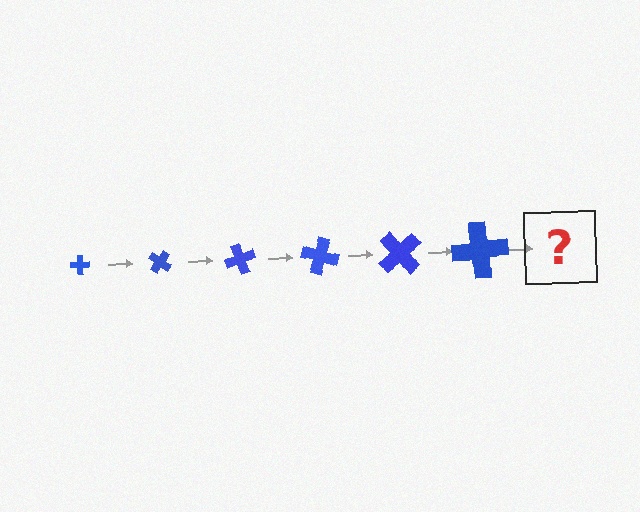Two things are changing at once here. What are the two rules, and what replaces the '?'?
The two rules are that the cross grows larger each step and it rotates 35 degrees each step. The '?' should be a cross, larger than the previous one and rotated 210 degrees from the start.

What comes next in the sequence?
The next element should be a cross, larger than the previous one and rotated 210 degrees from the start.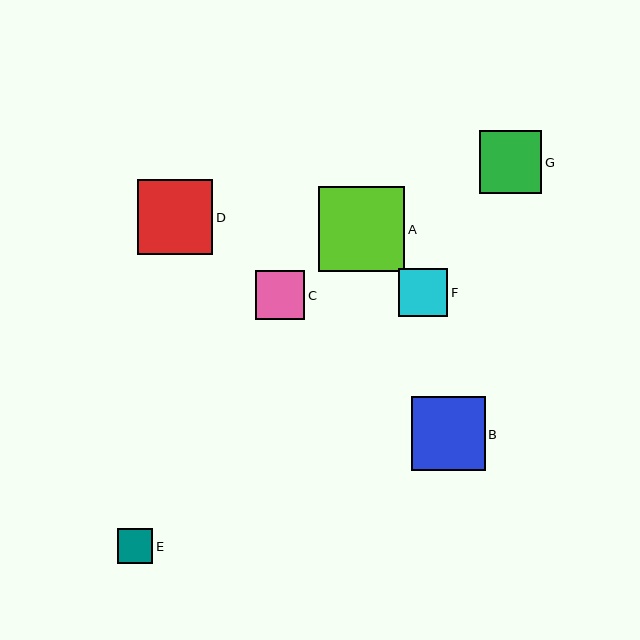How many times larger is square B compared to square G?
Square B is approximately 1.2 times the size of square G.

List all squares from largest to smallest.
From largest to smallest: A, D, B, G, C, F, E.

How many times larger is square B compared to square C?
Square B is approximately 1.5 times the size of square C.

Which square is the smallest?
Square E is the smallest with a size of approximately 35 pixels.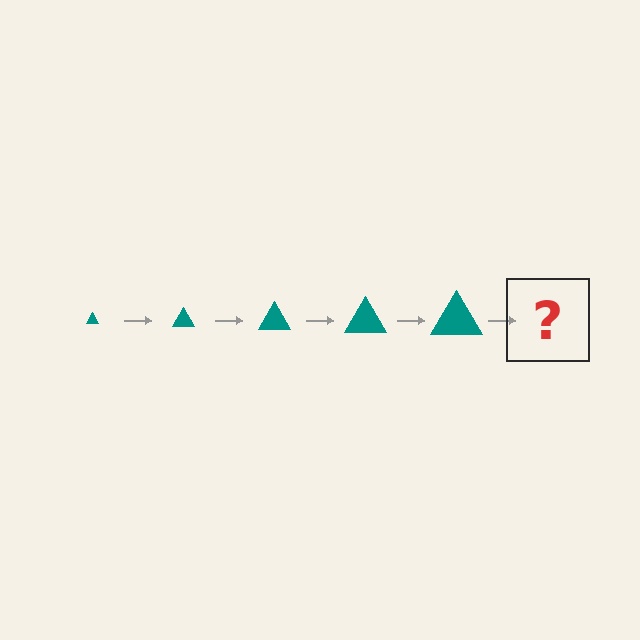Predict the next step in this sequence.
The next step is a teal triangle, larger than the previous one.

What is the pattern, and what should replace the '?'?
The pattern is that the triangle gets progressively larger each step. The '?' should be a teal triangle, larger than the previous one.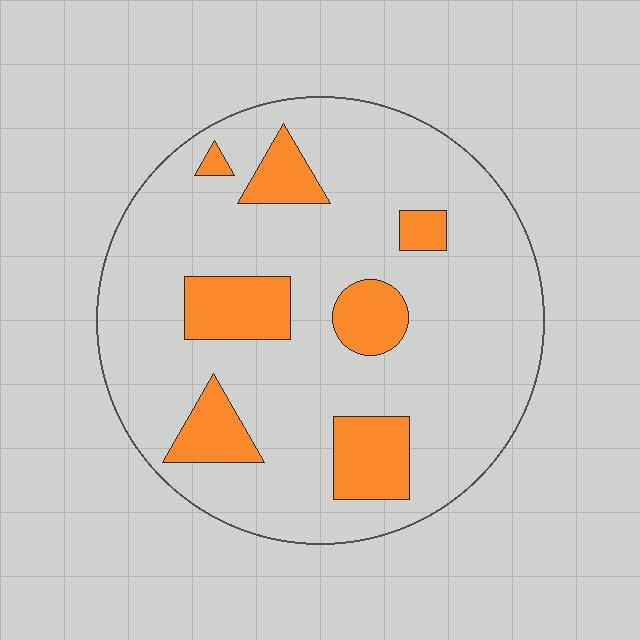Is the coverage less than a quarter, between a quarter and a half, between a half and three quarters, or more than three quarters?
Less than a quarter.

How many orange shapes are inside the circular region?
7.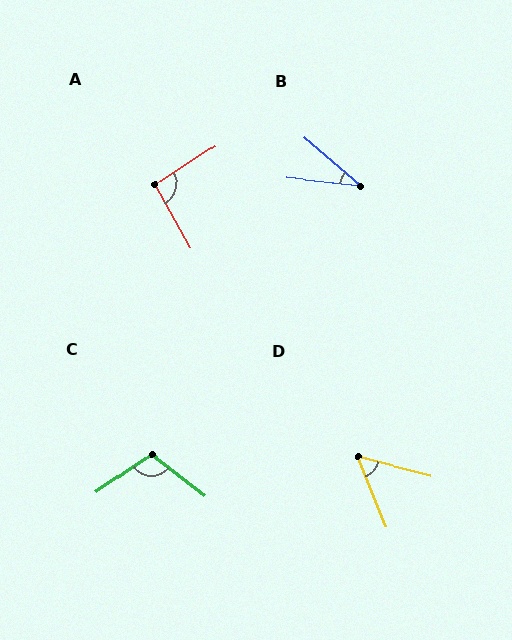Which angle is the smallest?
B, at approximately 34 degrees.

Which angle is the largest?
C, at approximately 107 degrees.